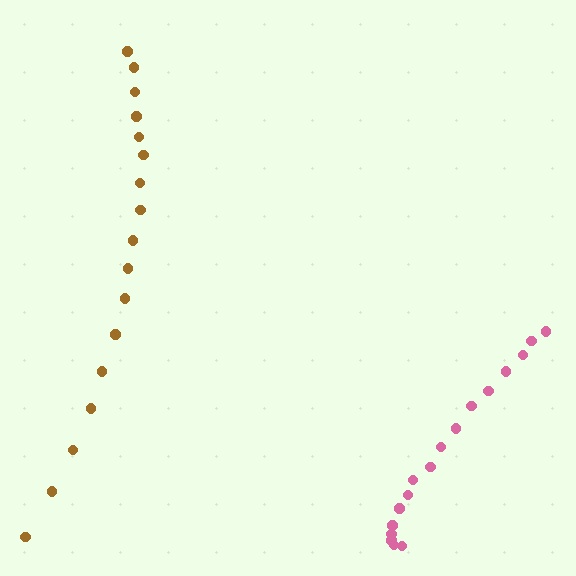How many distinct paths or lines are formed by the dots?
There are 2 distinct paths.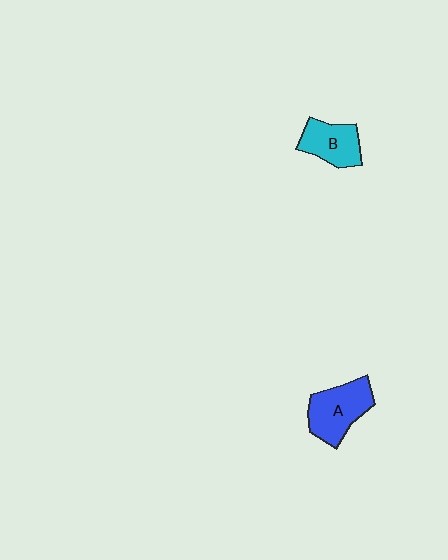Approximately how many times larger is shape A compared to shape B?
Approximately 1.3 times.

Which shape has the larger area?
Shape A (blue).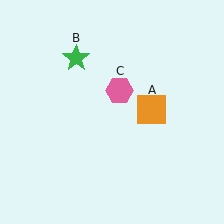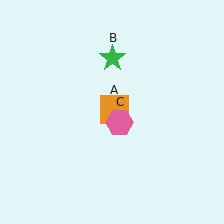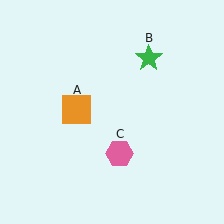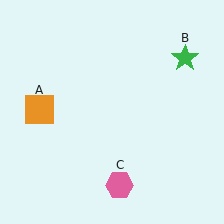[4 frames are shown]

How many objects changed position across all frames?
3 objects changed position: orange square (object A), green star (object B), pink hexagon (object C).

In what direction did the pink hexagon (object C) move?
The pink hexagon (object C) moved down.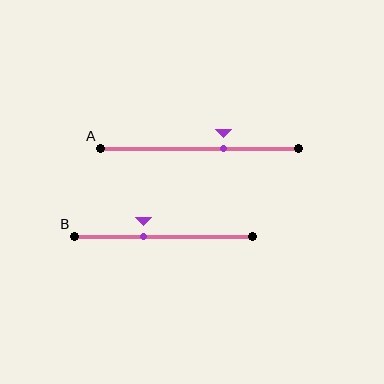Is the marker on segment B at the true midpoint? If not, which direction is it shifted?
No, the marker on segment B is shifted to the left by about 11% of the segment length.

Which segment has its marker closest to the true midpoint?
Segment B has its marker closest to the true midpoint.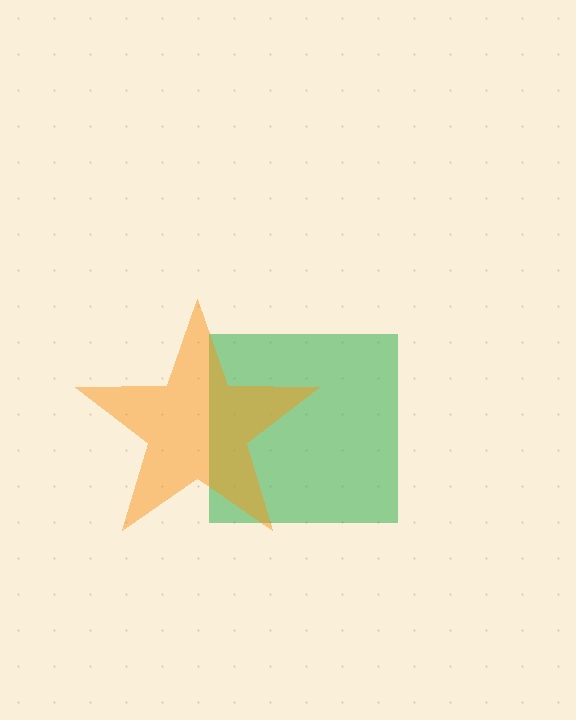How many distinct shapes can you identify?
There are 2 distinct shapes: a green square, an orange star.